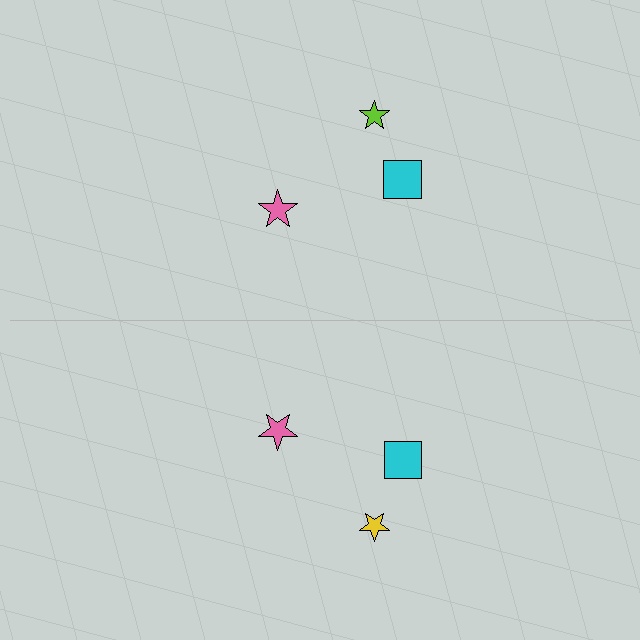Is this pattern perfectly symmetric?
No, the pattern is not perfectly symmetric. The yellow star on the bottom side breaks the symmetry — its mirror counterpart is lime.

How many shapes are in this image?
There are 6 shapes in this image.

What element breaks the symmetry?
The yellow star on the bottom side breaks the symmetry — its mirror counterpart is lime.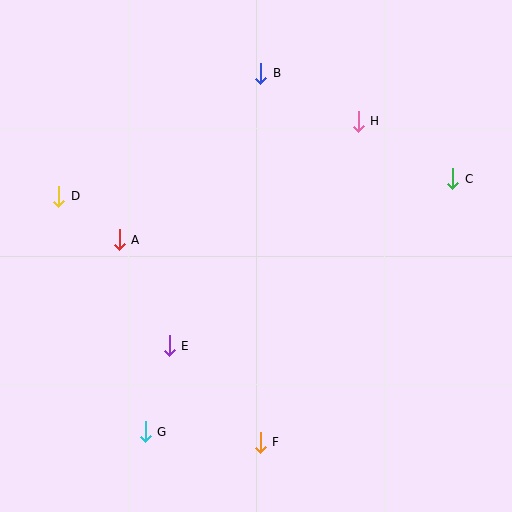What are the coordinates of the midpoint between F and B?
The midpoint between F and B is at (261, 258).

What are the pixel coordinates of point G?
Point G is at (145, 432).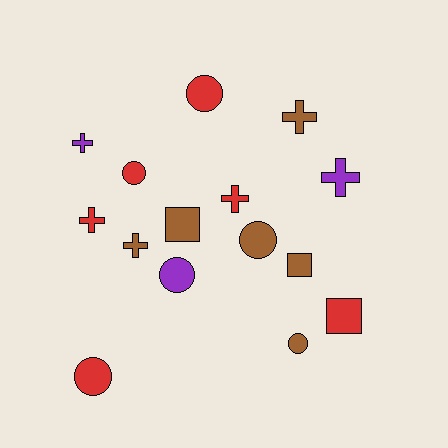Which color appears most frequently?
Brown, with 6 objects.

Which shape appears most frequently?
Circle, with 6 objects.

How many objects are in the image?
There are 15 objects.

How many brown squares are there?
There are 2 brown squares.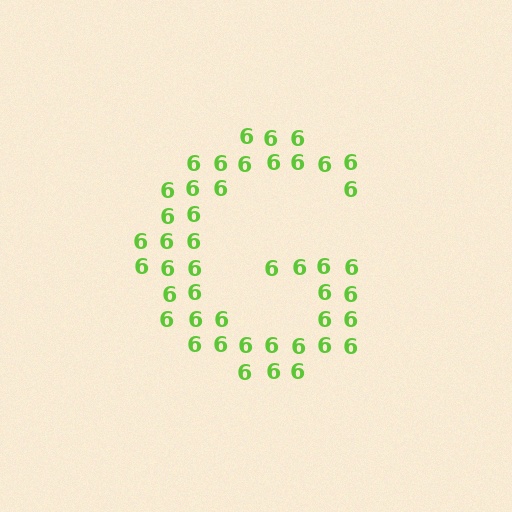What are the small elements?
The small elements are digit 6's.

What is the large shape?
The large shape is the letter G.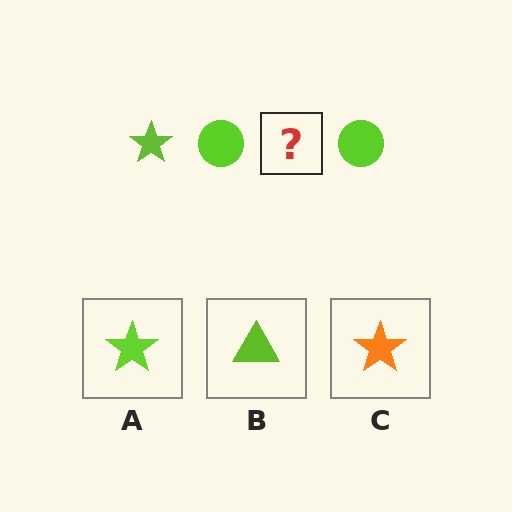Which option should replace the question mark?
Option A.